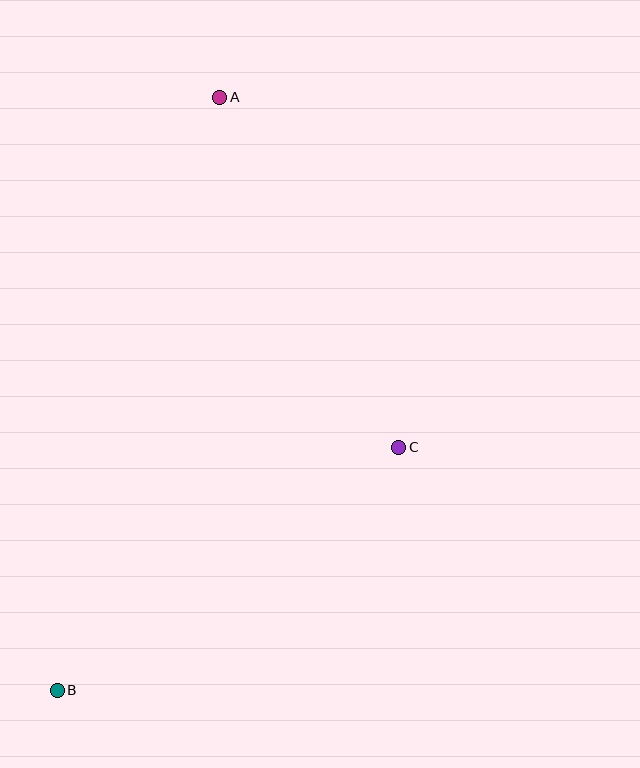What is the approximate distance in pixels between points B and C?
The distance between B and C is approximately 419 pixels.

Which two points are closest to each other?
Points A and C are closest to each other.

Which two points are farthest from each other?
Points A and B are farthest from each other.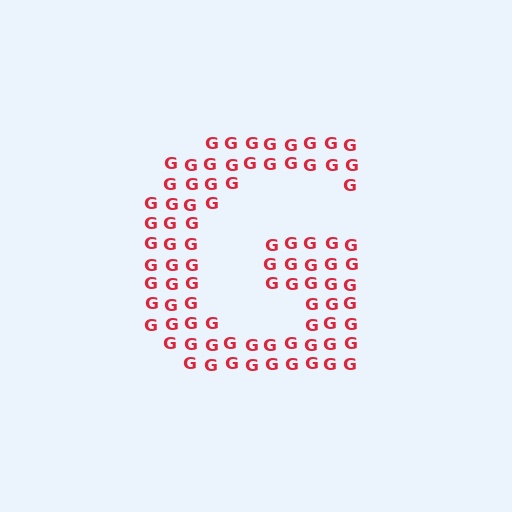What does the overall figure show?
The overall figure shows the letter G.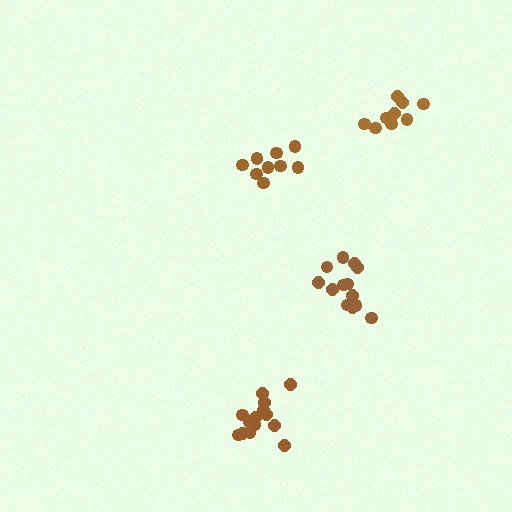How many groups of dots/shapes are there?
There are 4 groups.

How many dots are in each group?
Group 1: 13 dots, Group 2: 14 dots, Group 3: 9 dots, Group 4: 9 dots (45 total).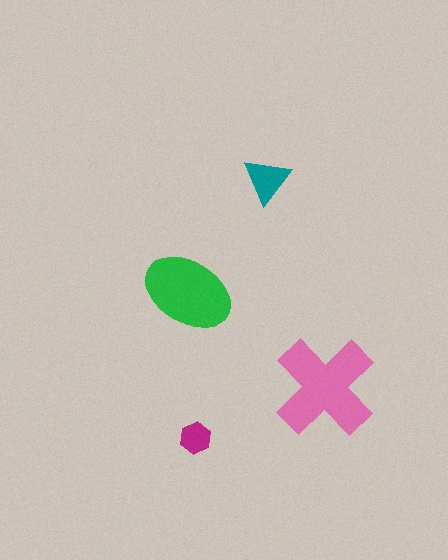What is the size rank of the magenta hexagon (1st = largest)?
4th.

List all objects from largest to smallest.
The pink cross, the green ellipse, the teal triangle, the magenta hexagon.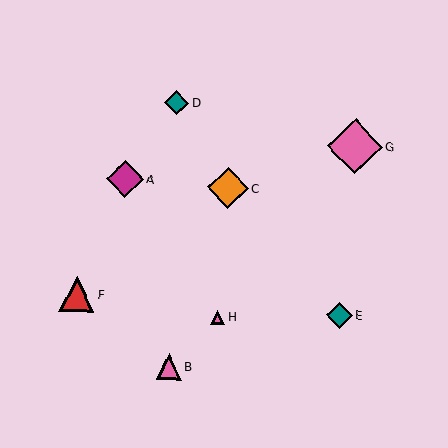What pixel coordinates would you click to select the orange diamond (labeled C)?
Click at (228, 188) to select the orange diamond C.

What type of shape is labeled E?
Shape E is a teal diamond.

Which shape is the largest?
The pink diamond (labeled G) is the largest.